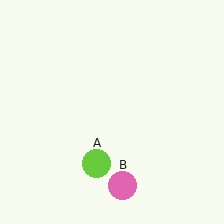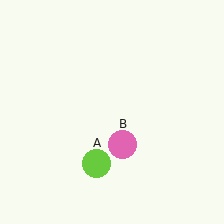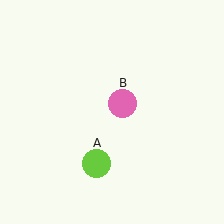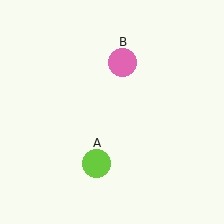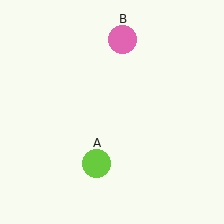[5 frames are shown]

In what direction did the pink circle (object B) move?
The pink circle (object B) moved up.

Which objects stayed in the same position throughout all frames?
Lime circle (object A) remained stationary.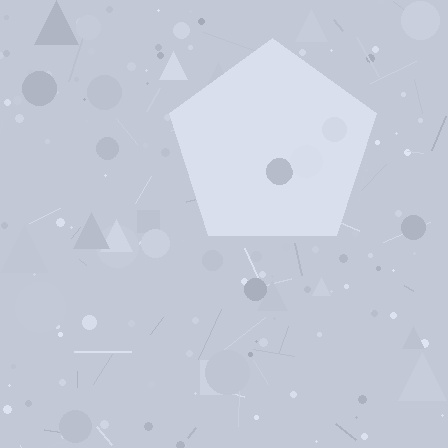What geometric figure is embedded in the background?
A pentagon is embedded in the background.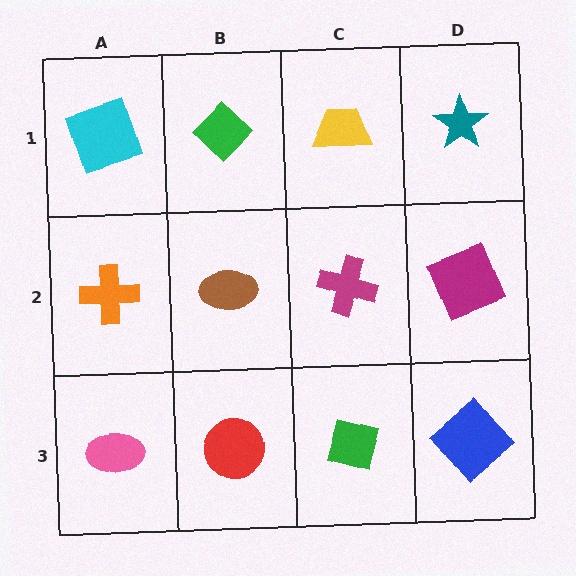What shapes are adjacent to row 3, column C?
A magenta cross (row 2, column C), a red circle (row 3, column B), a blue diamond (row 3, column D).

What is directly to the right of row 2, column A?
A brown ellipse.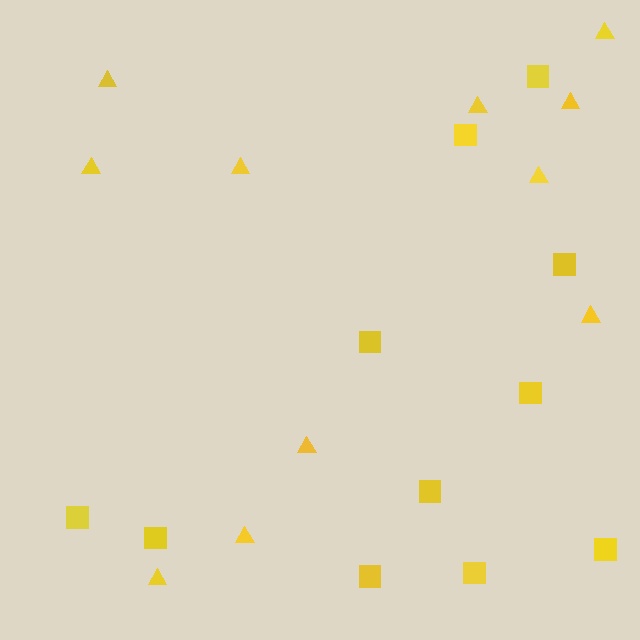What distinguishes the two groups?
There are 2 groups: one group of squares (11) and one group of triangles (11).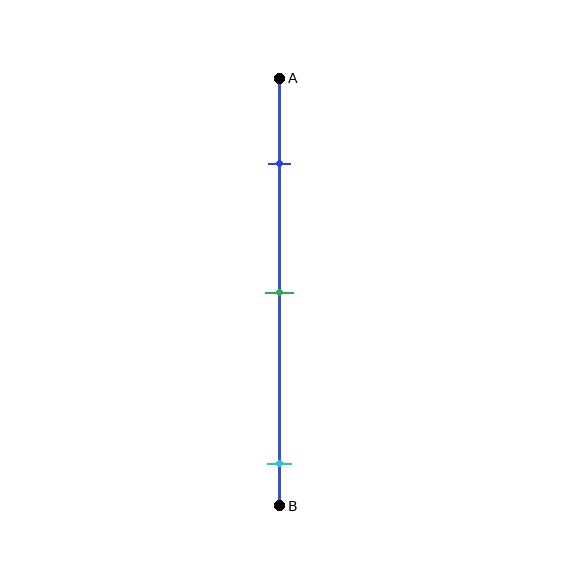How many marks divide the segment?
There are 3 marks dividing the segment.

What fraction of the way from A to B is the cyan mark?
The cyan mark is approximately 90% (0.9) of the way from A to B.